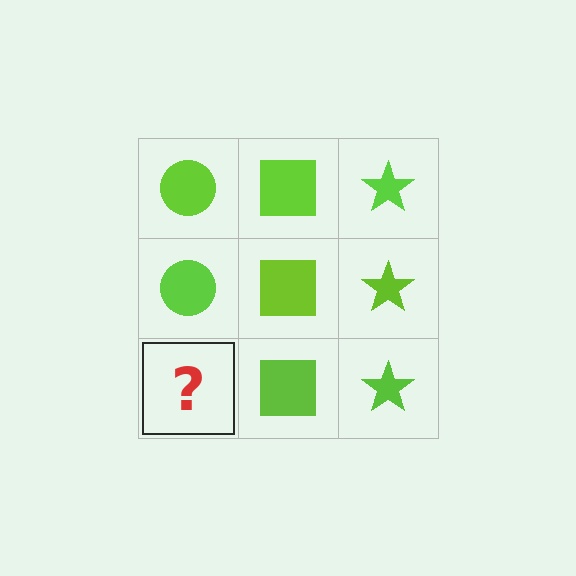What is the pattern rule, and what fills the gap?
The rule is that each column has a consistent shape. The gap should be filled with a lime circle.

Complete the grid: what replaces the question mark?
The question mark should be replaced with a lime circle.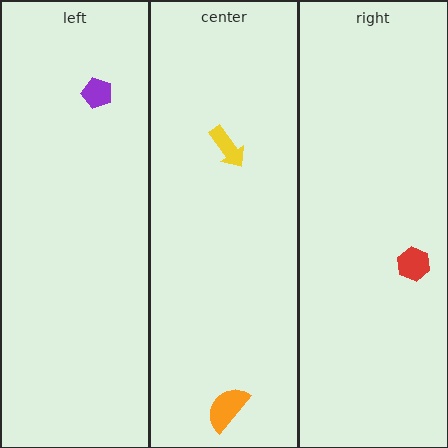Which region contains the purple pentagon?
The left region.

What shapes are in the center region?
The yellow arrow, the orange semicircle.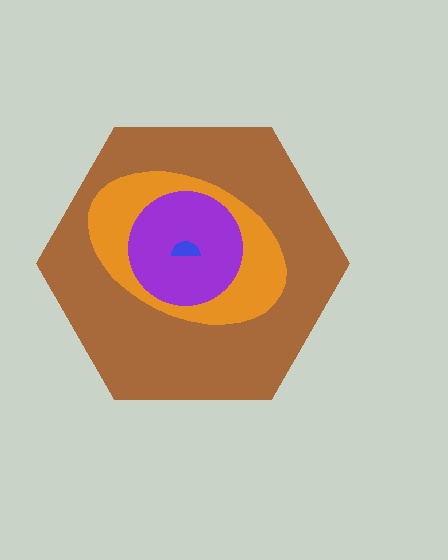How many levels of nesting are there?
4.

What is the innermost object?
The blue semicircle.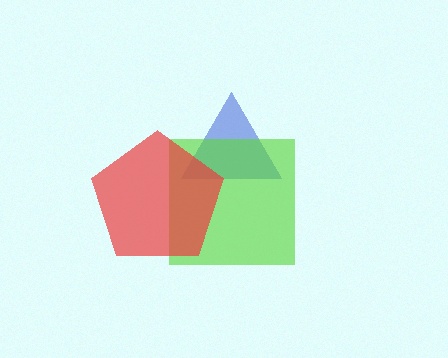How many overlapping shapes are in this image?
There are 3 overlapping shapes in the image.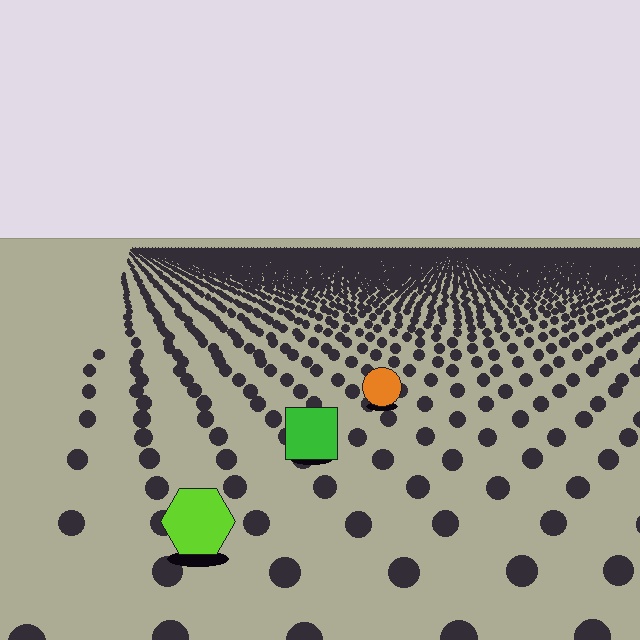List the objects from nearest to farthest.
From nearest to farthest: the lime hexagon, the green square, the orange circle.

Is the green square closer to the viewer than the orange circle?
Yes. The green square is closer — you can tell from the texture gradient: the ground texture is coarser near it.